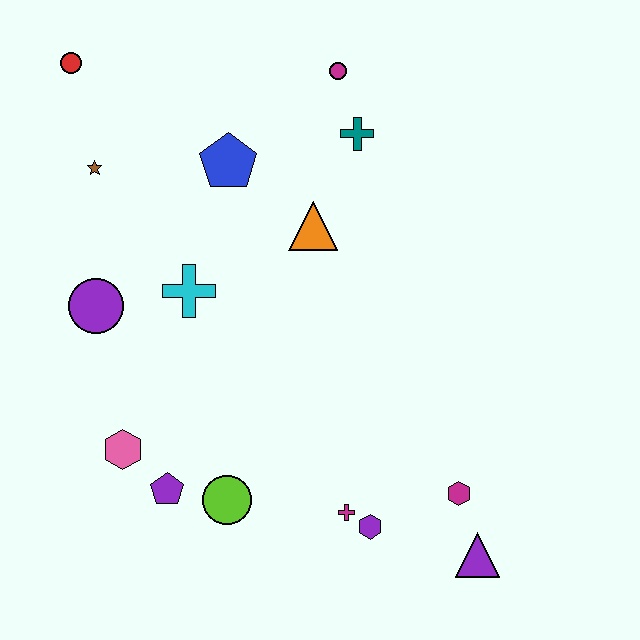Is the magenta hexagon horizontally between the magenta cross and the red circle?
No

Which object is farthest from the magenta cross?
The red circle is farthest from the magenta cross.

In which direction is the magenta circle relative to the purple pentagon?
The magenta circle is above the purple pentagon.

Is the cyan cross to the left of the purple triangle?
Yes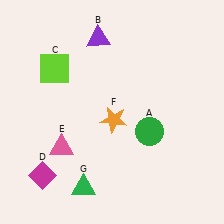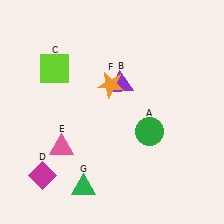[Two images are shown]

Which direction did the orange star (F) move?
The orange star (F) moved up.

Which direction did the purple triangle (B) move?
The purple triangle (B) moved down.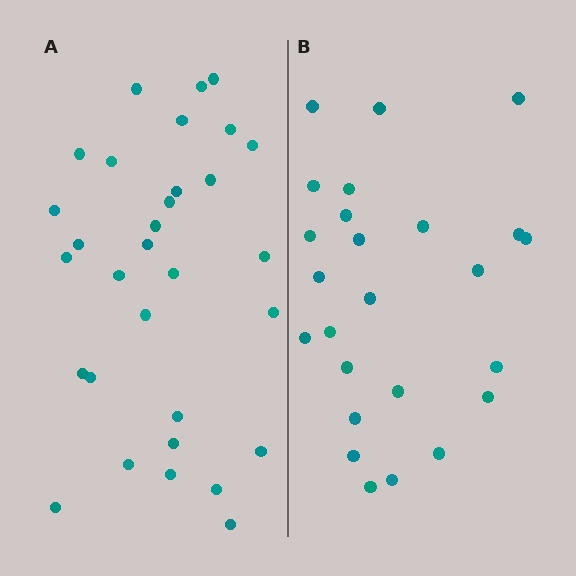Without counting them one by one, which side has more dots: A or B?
Region A (the left region) has more dots.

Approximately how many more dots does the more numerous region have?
Region A has about 6 more dots than region B.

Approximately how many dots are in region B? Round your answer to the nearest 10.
About 20 dots. (The exact count is 25, which rounds to 20.)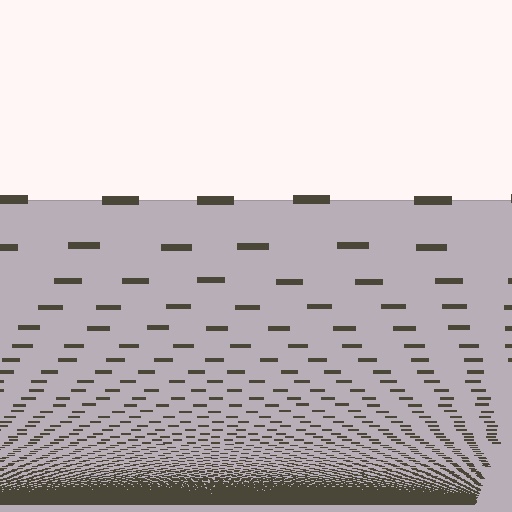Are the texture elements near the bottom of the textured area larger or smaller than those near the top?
Smaller. The gradient is inverted — elements near the bottom are smaller and denser.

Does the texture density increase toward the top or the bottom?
Density increases toward the bottom.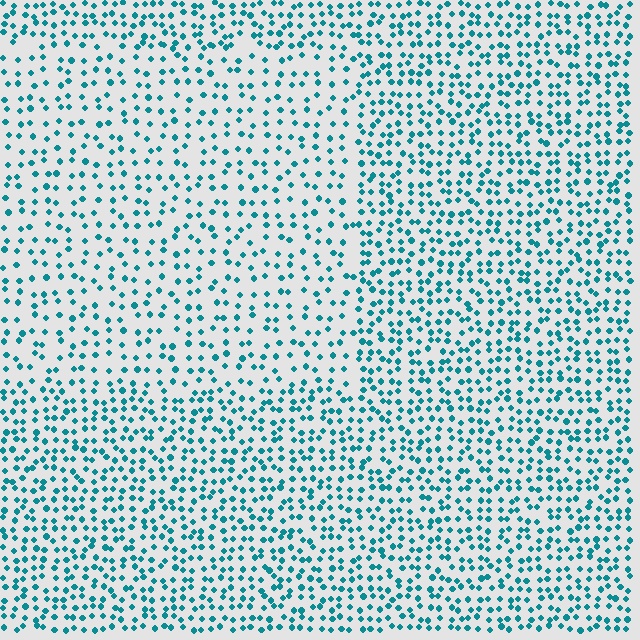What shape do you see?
I see a rectangle.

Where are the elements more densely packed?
The elements are more densely packed outside the rectangle boundary.